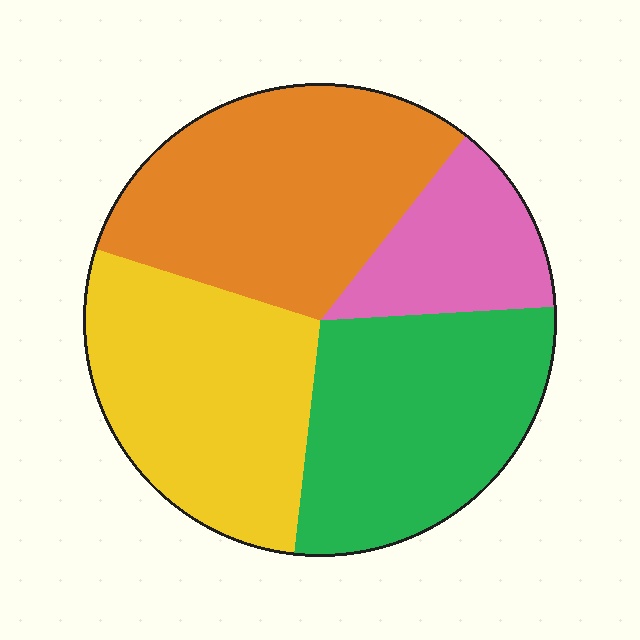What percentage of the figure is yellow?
Yellow takes up between a sixth and a third of the figure.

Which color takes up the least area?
Pink, at roughly 15%.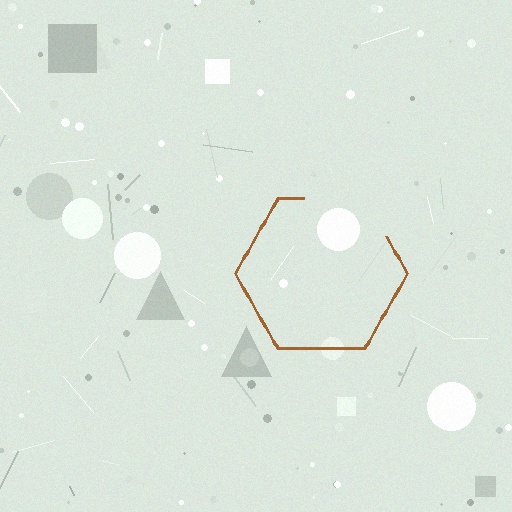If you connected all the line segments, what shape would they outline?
They would outline a hexagon.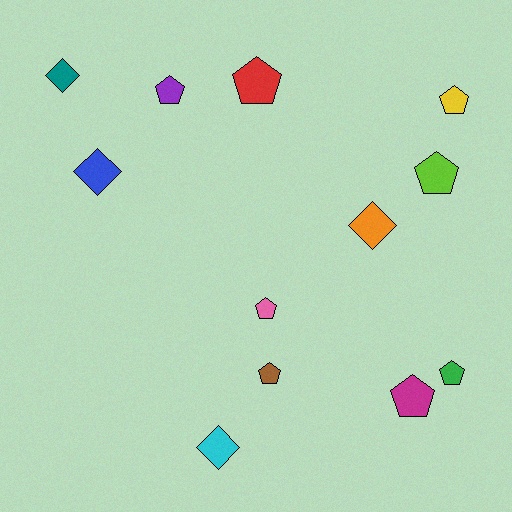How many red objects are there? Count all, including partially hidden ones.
There is 1 red object.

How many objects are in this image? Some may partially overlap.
There are 12 objects.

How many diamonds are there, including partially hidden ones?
There are 4 diamonds.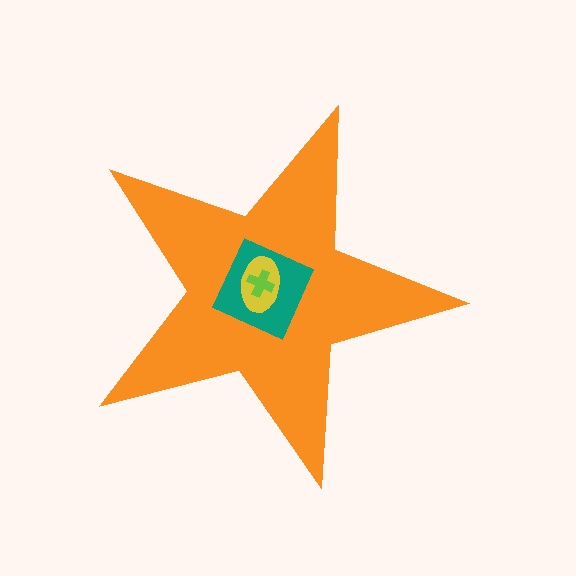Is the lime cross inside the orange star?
Yes.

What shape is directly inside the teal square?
The yellow ellipse.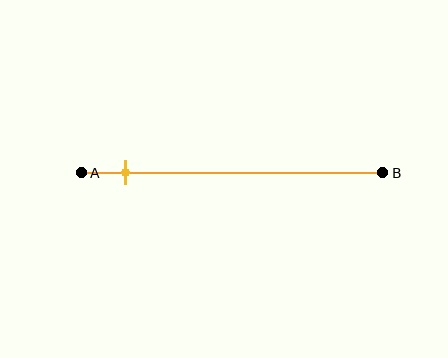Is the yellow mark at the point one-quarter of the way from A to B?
No, the mark is at about 15% from A, not at the 25% one-quarter point.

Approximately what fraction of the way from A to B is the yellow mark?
The yellow mark is approximately 15% of the way from A to B.